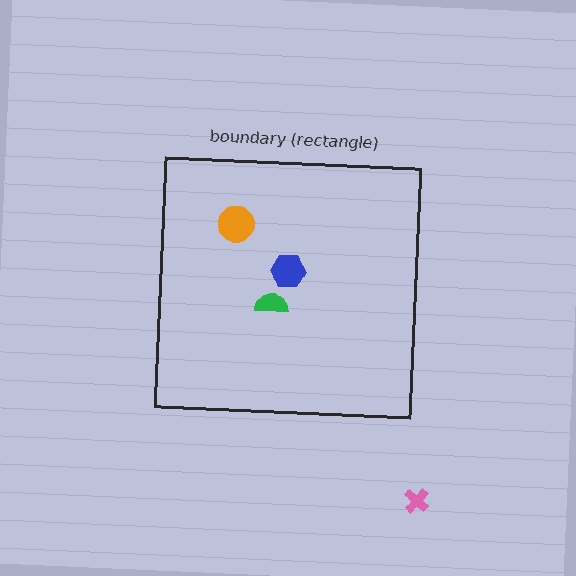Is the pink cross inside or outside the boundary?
Outside.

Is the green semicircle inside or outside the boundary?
Inside.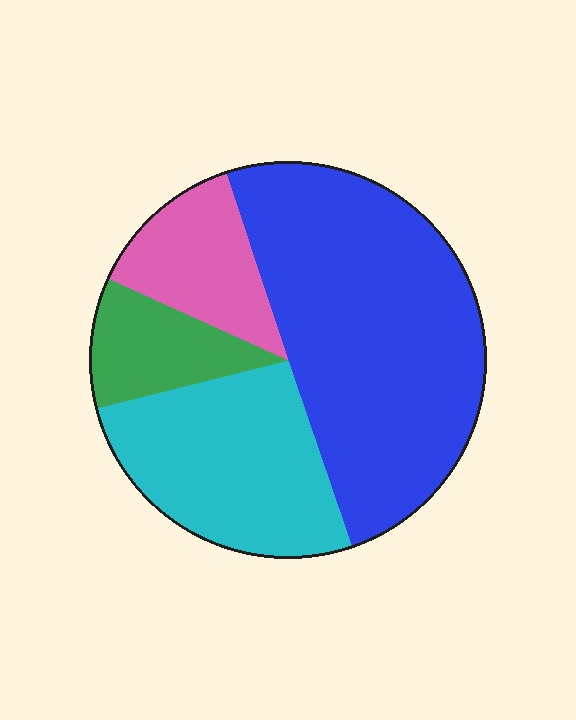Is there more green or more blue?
Blue.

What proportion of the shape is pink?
Pink takes up about one eighth (1/8) of the shape.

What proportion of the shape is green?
Green covers around 10% of the shape.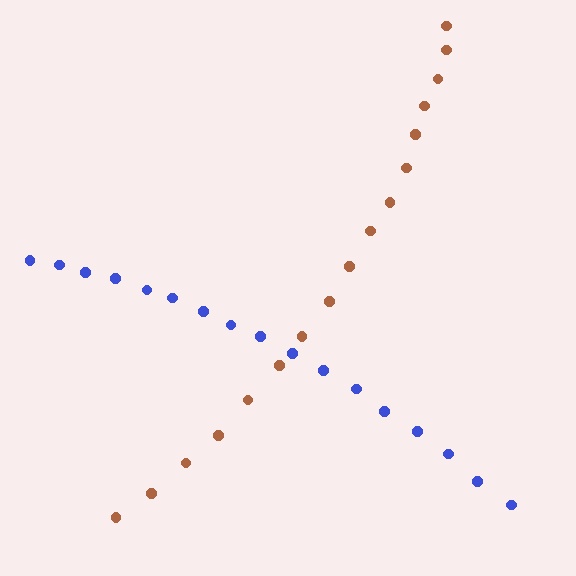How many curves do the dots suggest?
There are 2 distinct paths.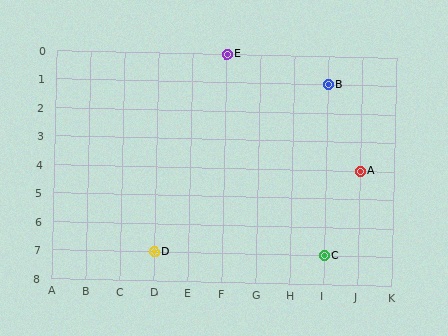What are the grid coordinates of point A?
Point A is at grid coordinates (J, 4).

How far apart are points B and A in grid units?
Points B and A are 1 column and 3 rows apart (about 3.2 grid units diagonally).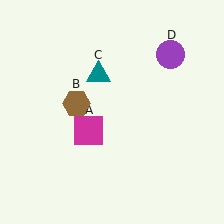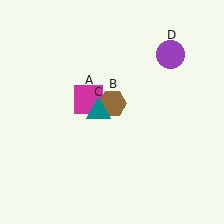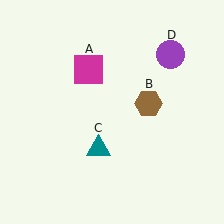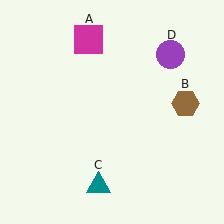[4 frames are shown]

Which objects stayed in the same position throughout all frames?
Purple circle (object D) remained stationary.